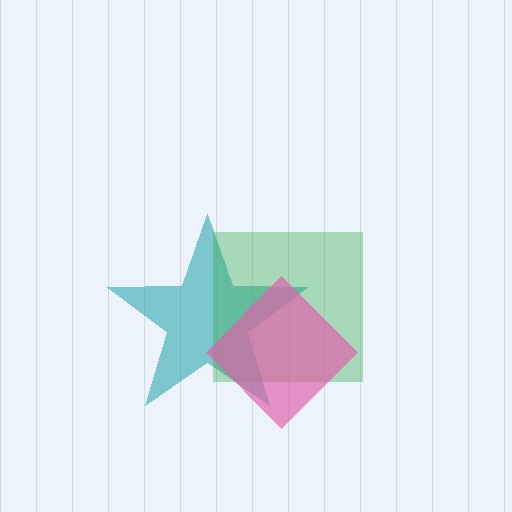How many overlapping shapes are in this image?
There are 3 overlapping shapes in the image.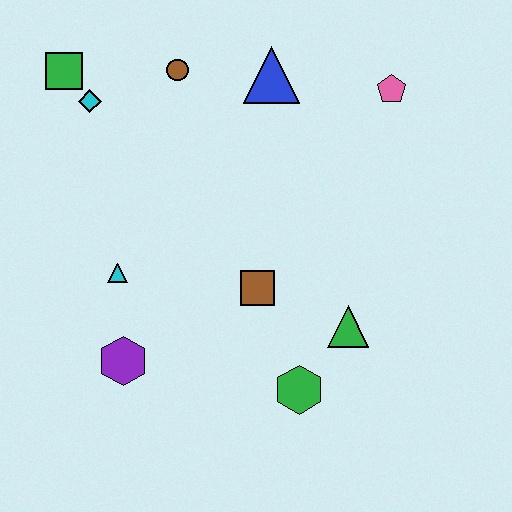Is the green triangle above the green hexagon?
Yes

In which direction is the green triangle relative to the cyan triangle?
The green triangle is to the right of the cyan triangle.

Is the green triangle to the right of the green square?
Yes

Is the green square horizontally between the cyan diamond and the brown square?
No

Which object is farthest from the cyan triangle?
The pink pentagon is farthest from the cyan triangle.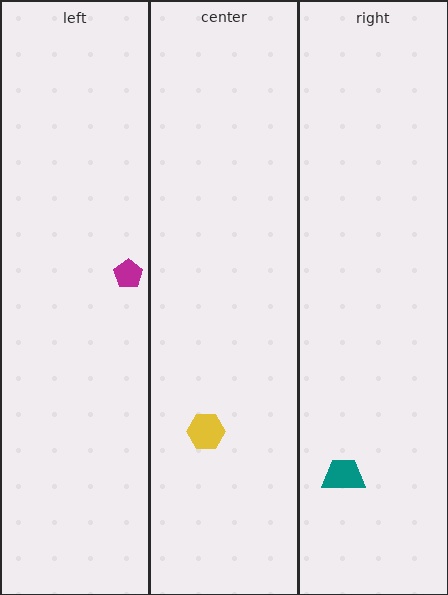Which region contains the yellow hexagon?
The center region.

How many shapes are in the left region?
1.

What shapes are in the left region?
The magenta pentagon.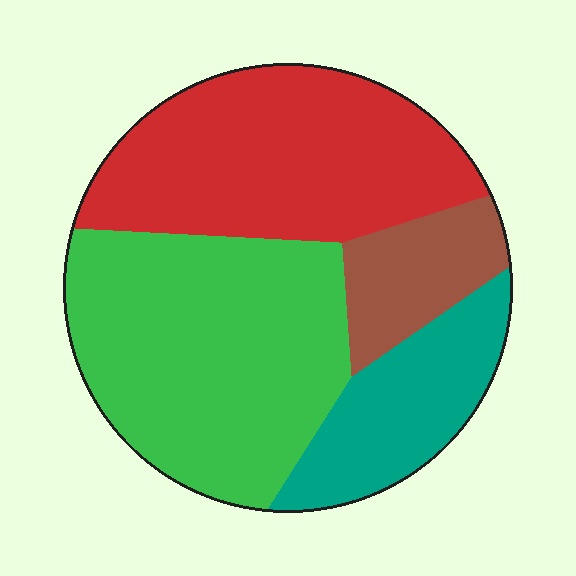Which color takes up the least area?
Brown, at roughly 10%.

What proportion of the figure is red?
Red covers roughly 35% of the figure.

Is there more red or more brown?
Red.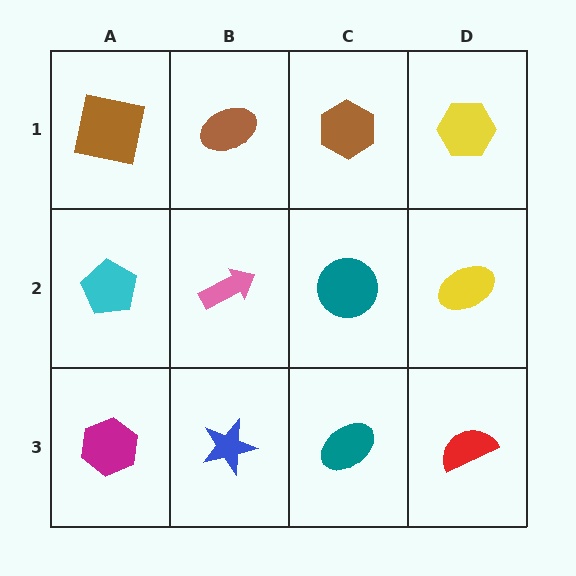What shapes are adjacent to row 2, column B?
A brown ellipse (row 1, column B), a blue star (row 3, column B), a cyan pentagon (row 2, column A), a teal circle (row 2, column C).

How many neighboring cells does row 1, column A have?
2.